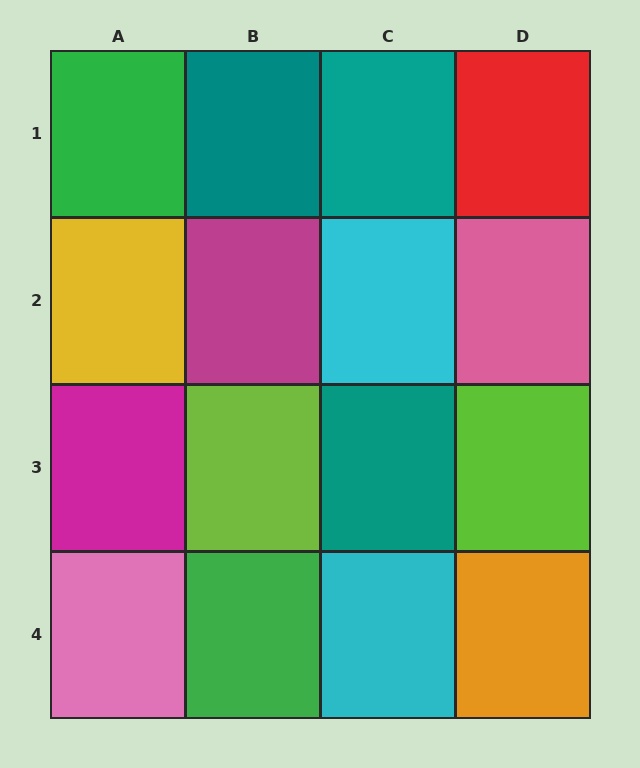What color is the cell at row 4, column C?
Cyan.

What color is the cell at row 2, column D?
Pink.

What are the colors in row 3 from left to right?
Magenta, lime, teal, lime.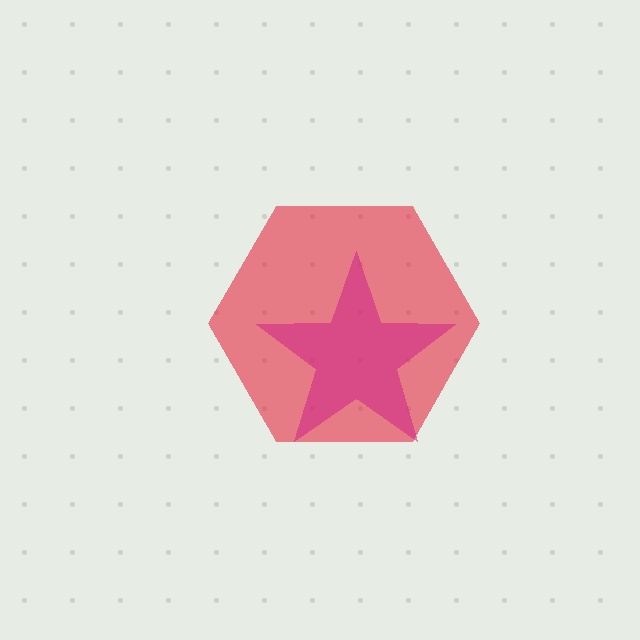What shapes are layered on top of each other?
The layered shapes are: a red hexagon, a magenta star.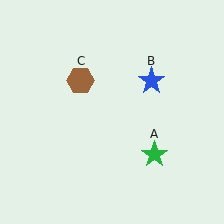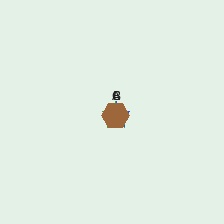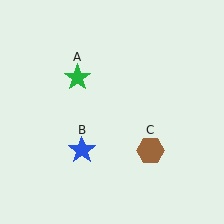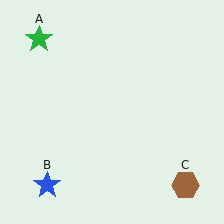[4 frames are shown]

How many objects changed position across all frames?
3 objects changed position: green star (object A), blue star (object B), brown hexagon (object C).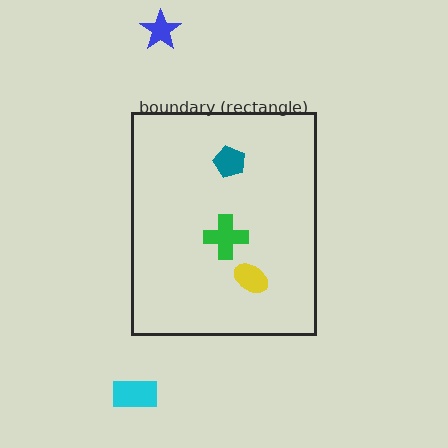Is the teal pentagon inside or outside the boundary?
Inside.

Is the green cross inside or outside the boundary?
Inside.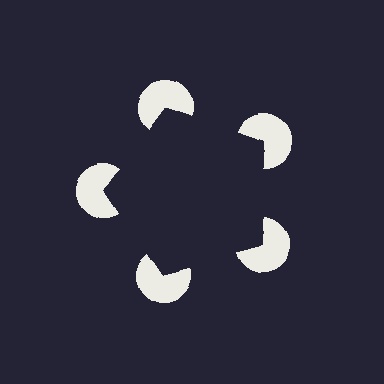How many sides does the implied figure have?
5 sides.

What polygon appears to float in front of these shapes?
An illusory pentagon — its edges are inferred from the aligned wedge cuts in the pac-man discs, not physically drawn.